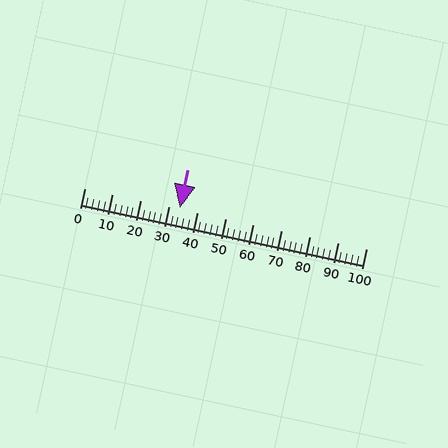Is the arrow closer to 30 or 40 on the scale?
The arrow is closer to 30.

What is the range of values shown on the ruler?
The ruler shows values from 0 to 100.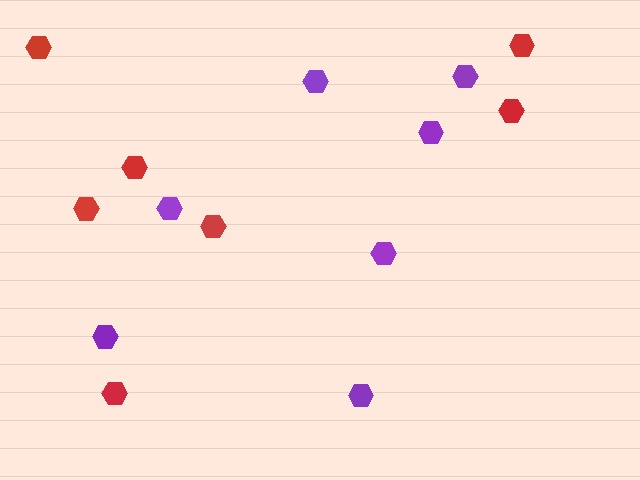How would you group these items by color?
There are 2 groups: one group of red hexagons (7) and one group of purple hexagons (7).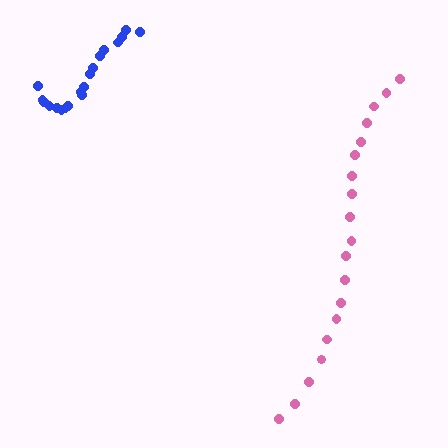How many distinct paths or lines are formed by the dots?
There are 2 distinct paths.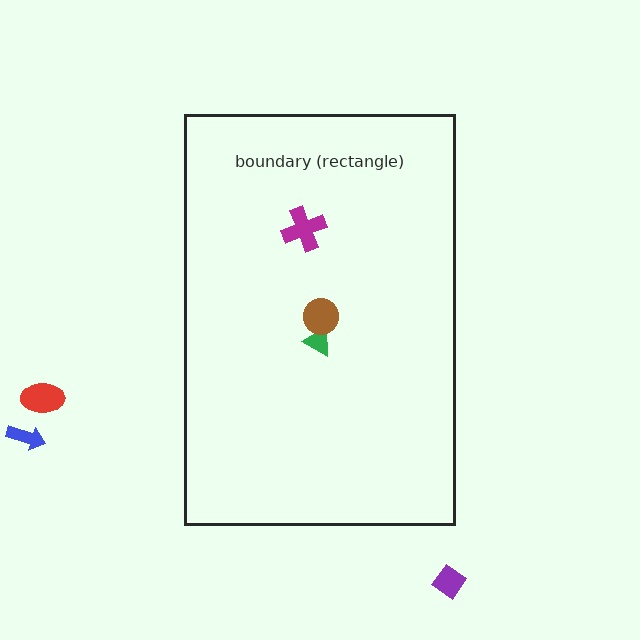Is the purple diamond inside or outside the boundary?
Outside.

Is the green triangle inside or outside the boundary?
Inside.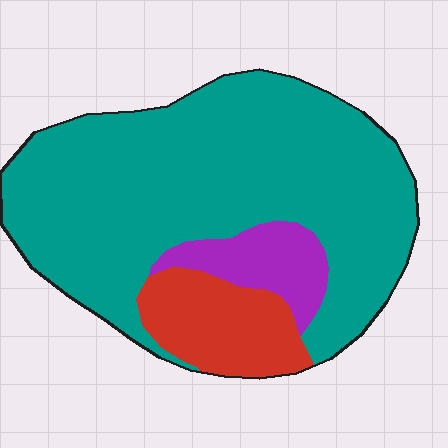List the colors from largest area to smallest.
From largest to smallest: teal, red, purple.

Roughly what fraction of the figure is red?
Red covers about 15% of the figure.